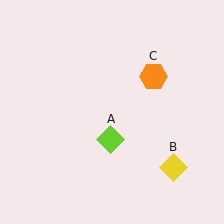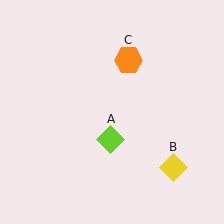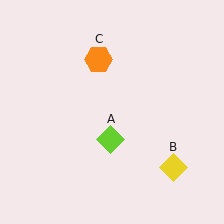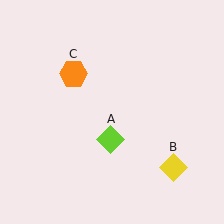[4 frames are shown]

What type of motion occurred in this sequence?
The orange hexagon (object C) rotated counterclockwise around the center of the scene.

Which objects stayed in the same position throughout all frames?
Lime diamond (object A) and yellow diamond (object B) remained stationary.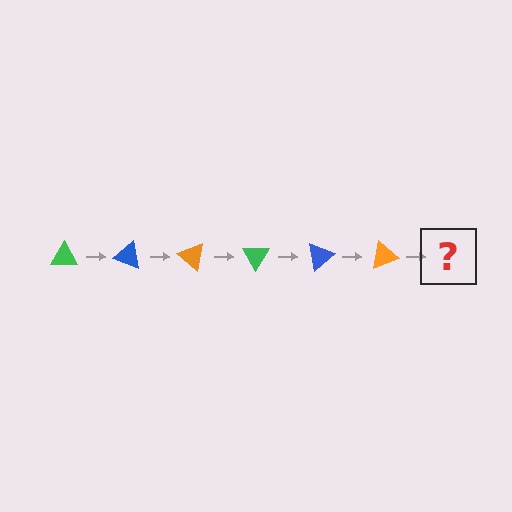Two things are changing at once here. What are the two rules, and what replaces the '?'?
The two rules are that it rotates 20 degrees each step and the color cycles through green, blue, and orange. The '?' should be a green triangle, rotated 120 degrees from the start.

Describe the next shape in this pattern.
It should be a green triangle, rotated 120 degrees from the start.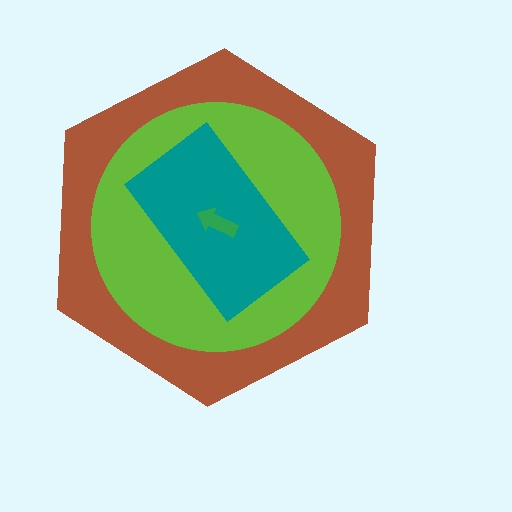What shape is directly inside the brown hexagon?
The lime circle.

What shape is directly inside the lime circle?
The teal rectangle.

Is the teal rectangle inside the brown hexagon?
Yes.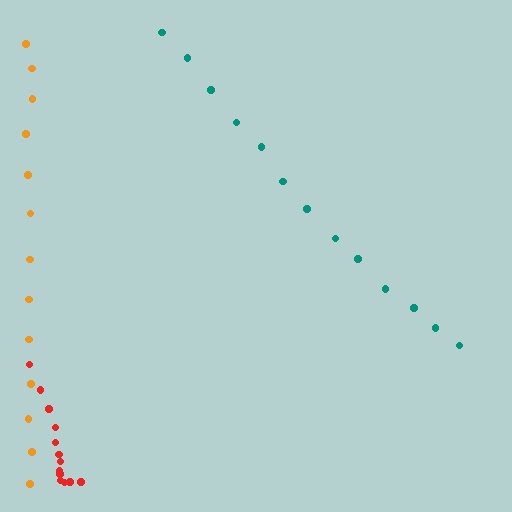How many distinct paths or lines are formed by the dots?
There are 3 distinct paths.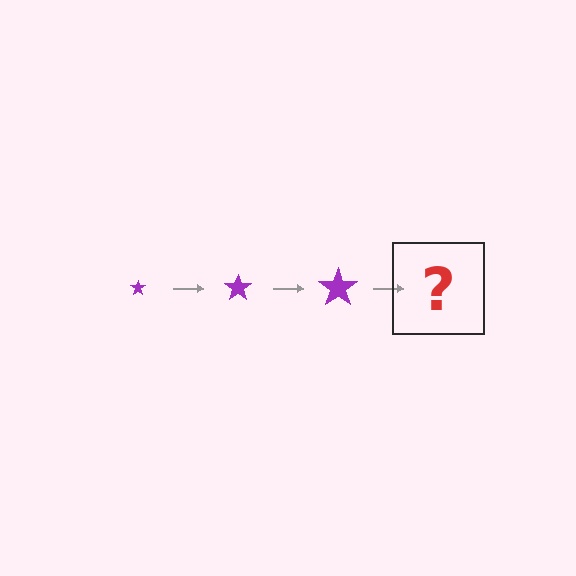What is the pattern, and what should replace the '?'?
The pattern is that the star gets progressively larger each step. The '?' should be a purple star, larger than the previous one.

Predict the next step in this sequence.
The next step is a purple star, larger than the previous one.